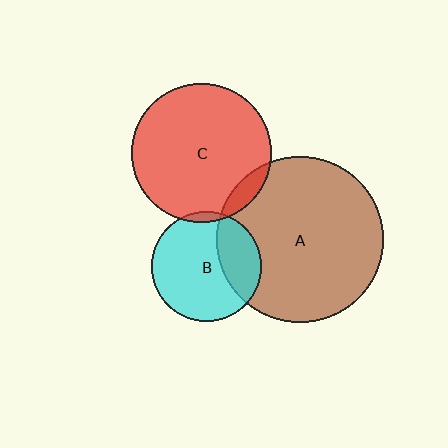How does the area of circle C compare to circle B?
Approximately 1.6 times.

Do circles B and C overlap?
Yes.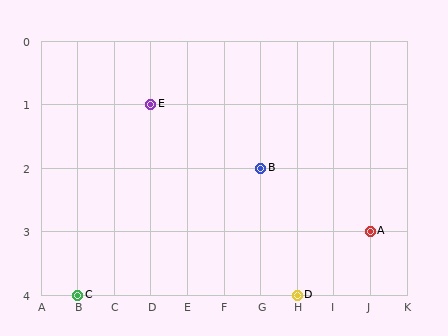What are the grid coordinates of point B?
Point B is at grid coordinates (G, 2).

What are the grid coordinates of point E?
Point E is at grid coordinates (D, 1).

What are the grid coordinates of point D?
Point D is at grid coordinates (H, 4).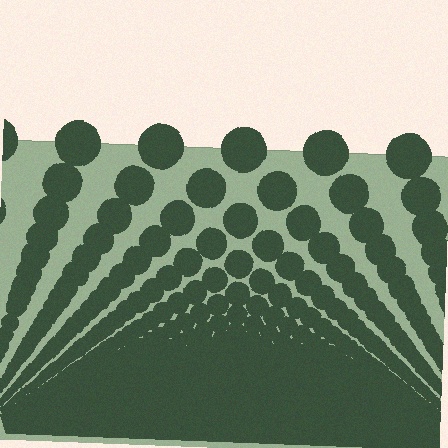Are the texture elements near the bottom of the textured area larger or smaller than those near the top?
Smaller. The gradient is inverted — elements near the bottom are smaller and denser.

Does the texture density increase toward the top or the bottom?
Density increases toward the bottom.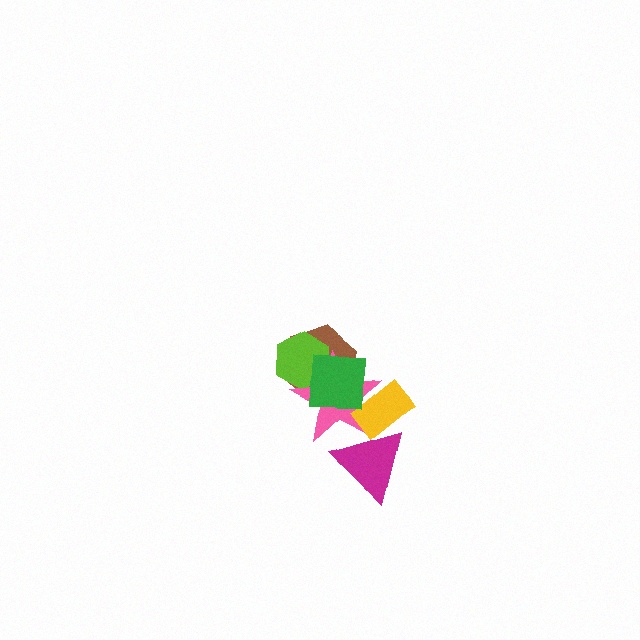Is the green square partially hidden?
No, no other shape covers it.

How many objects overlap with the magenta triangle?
2 objects overlap with the magenta triangle.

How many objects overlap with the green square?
3 objects overlap with the green square.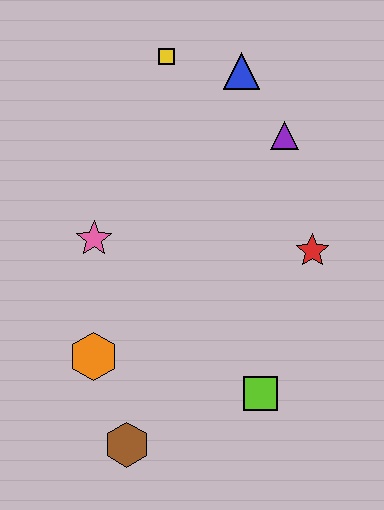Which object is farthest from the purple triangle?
The brown hexagon is farthest from the purple triangle.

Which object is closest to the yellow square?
The blue triangle is closest to the yellow square.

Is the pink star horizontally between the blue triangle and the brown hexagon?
No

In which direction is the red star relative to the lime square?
The red star is above the lime square.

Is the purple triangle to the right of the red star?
No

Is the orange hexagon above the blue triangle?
No